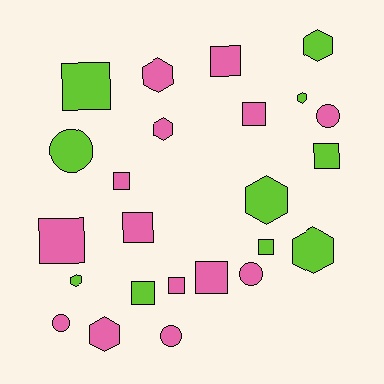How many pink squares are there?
There are 7 pink squares.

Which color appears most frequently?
Pink, with 14 objects.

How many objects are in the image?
There are 24 objects.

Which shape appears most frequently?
Square, with 11 objects.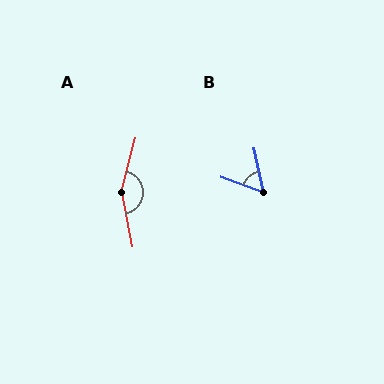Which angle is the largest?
A, at approximately 154 degrees.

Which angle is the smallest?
B, at approximately 58 degrees.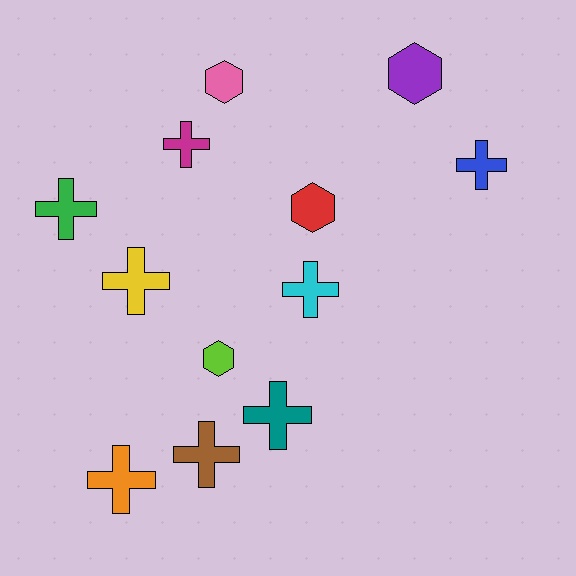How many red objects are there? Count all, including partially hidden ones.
There is 1 red object.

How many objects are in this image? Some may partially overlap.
There are 12 objects.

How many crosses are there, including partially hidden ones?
There are 8 crosses.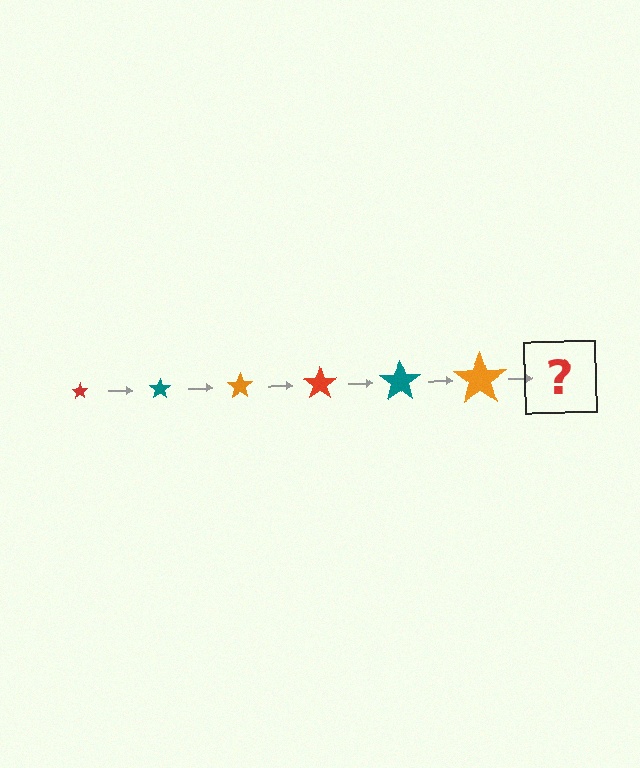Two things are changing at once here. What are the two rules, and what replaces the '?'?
The two rules are that the star grows larger each step and the color cycles through red, teal, and orange. The '?' should be a red star, larger than the previous one.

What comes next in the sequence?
The next element should be a red star, larger than the previous one.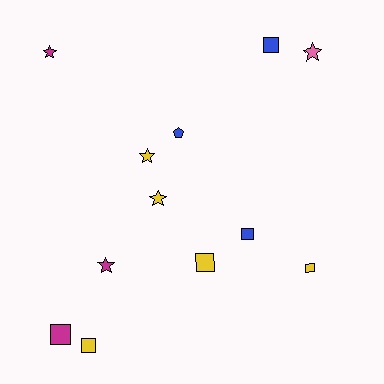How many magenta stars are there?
There are 2 magenta stars.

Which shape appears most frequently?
Square, with 6 objects.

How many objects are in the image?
There are 12 objects.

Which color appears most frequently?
Yellow, with 5 objects.